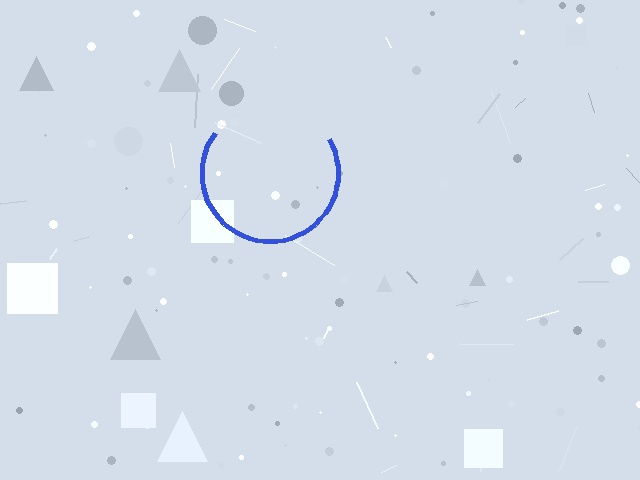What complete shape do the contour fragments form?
The contour fragments form a circle.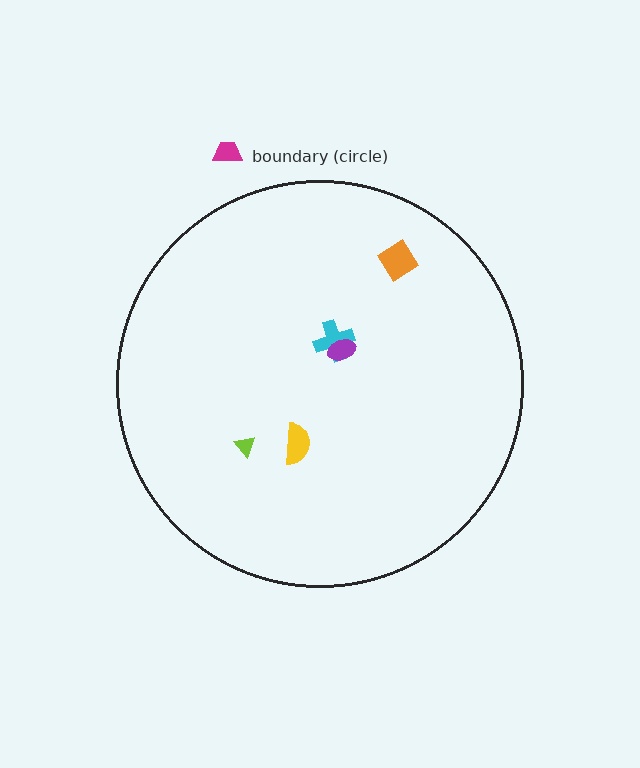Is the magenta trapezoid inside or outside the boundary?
Outside.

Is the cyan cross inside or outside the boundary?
Inside.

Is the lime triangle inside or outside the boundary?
Inside.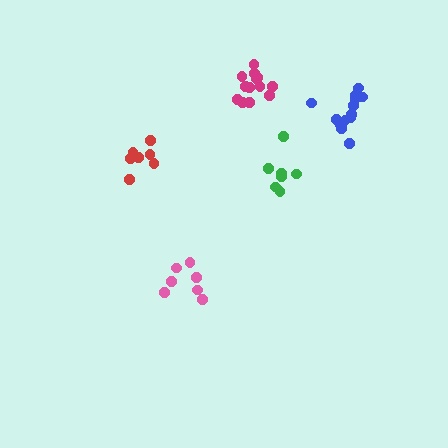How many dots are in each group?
Group 1: 7 dots, Group 2: 13 dots, Group 3: 13 dots, Group 4: 7 dots, Group 5: 7 dots (47 total).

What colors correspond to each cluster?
The clusters are colored: green, blue, magenta, red, pink.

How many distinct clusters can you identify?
There are 5 distinct clusters.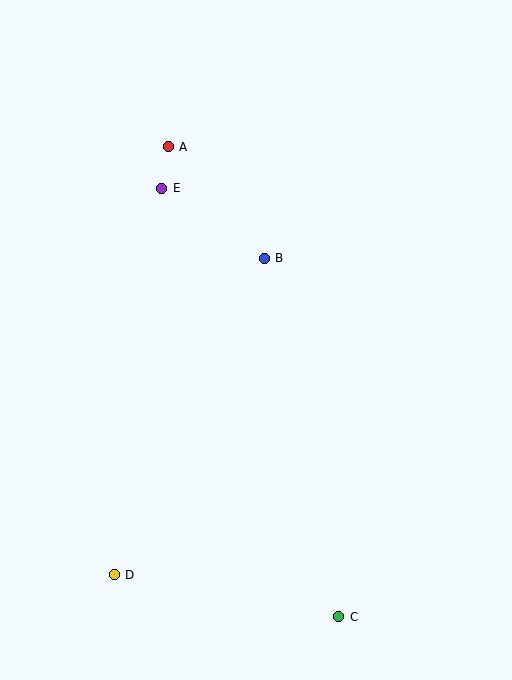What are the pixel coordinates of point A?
Point A is at (168, 147).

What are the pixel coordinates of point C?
Point C is at (339, 617).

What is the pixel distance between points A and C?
The distance between A and C is 500 pixels.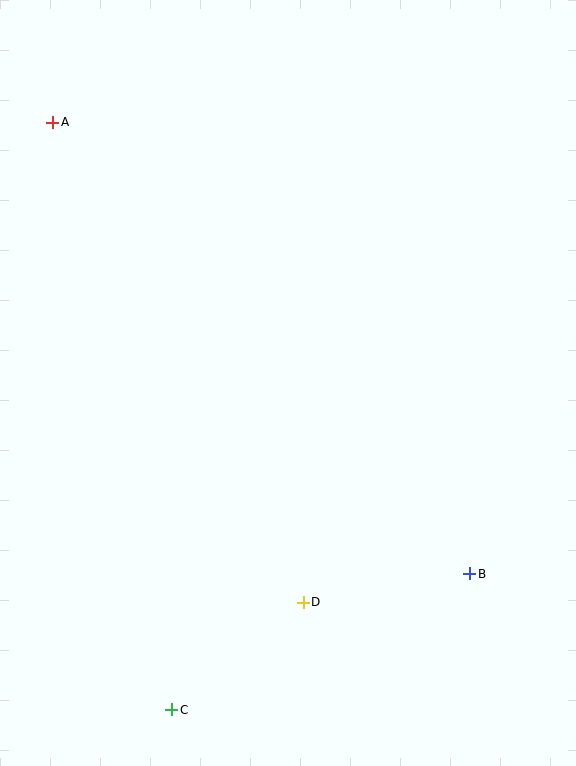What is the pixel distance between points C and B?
The distance between C and B is 328 pixels.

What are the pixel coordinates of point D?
Point D is at (303, 602).